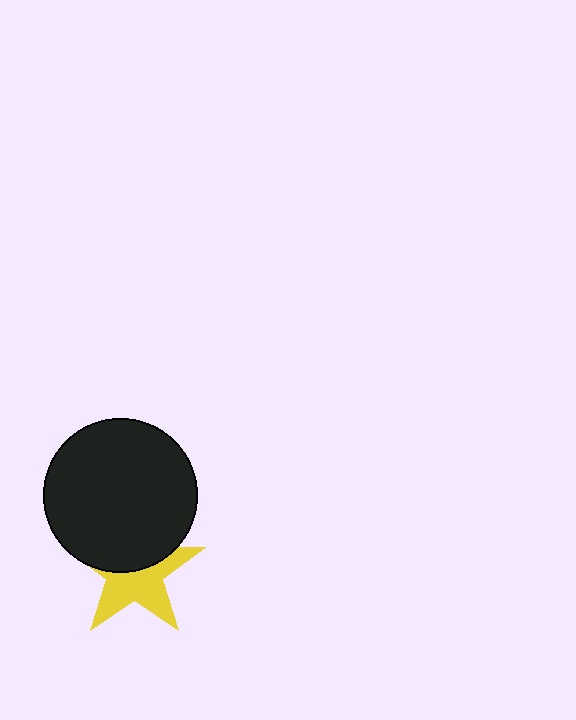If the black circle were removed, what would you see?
You would see the complete yellow star.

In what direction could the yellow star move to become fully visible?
The yellow star could move down. That would shift it out from behind the black circle entirely.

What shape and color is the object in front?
The object in front is a black circle.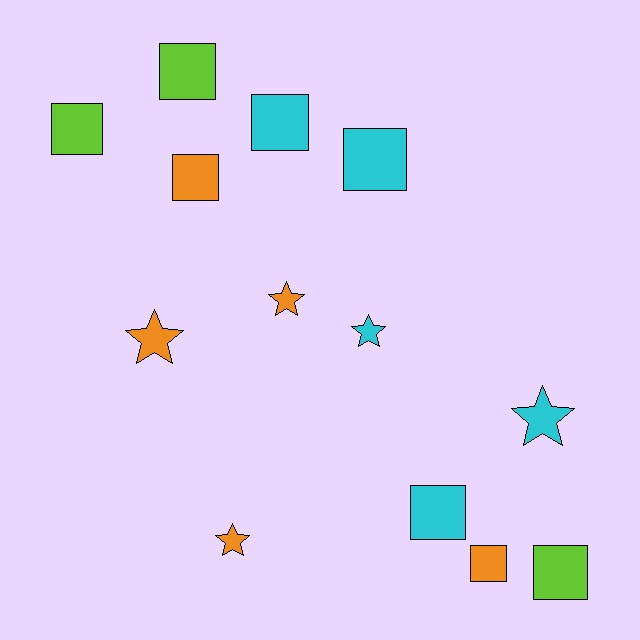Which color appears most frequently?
Orange, with 5 objects.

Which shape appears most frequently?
Square, with 8 objects.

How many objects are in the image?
There are 13 objects.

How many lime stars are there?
There are no lime stars.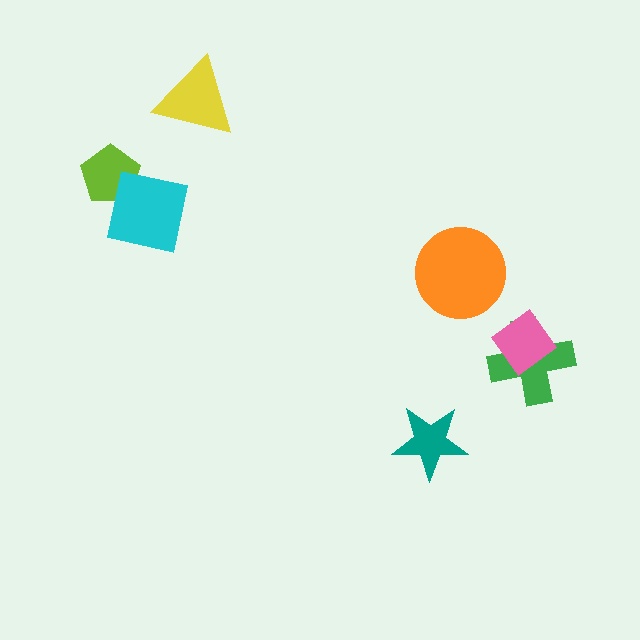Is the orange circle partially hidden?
No, no other shape covers it.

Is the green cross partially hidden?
Yes, it is partially covered by another shape.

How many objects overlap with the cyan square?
1 object overlaps with the cyan square.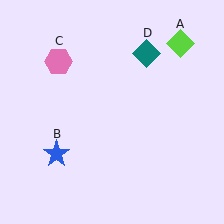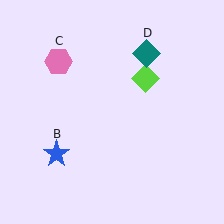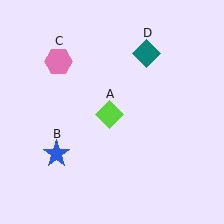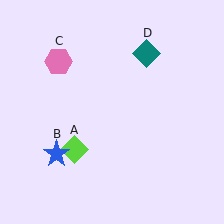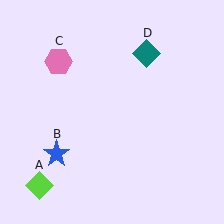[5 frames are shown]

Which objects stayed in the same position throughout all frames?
Blue star (object B) and pink hexagon (object C) and teal diamond (object D) remained stationary.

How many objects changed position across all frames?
1 object changed position: lime diamond (object A).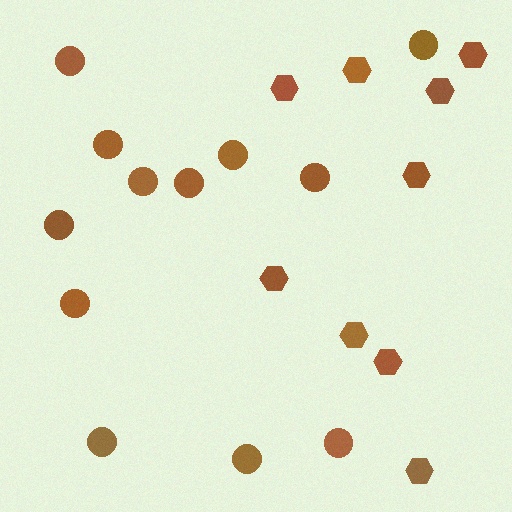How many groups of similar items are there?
There are 2 groups: one group of circles (12) and one group of hexagons (9).